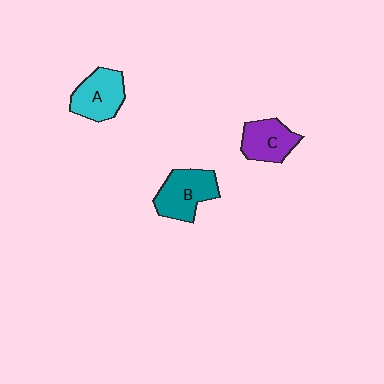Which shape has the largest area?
Shape B (teal).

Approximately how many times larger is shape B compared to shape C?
Approximately 1.2 times.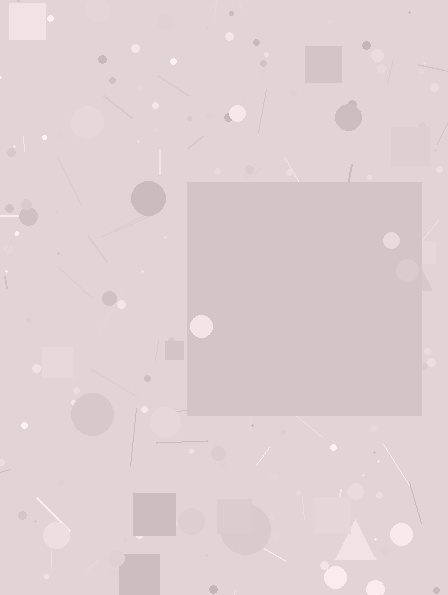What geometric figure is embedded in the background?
A square is embedded in the background.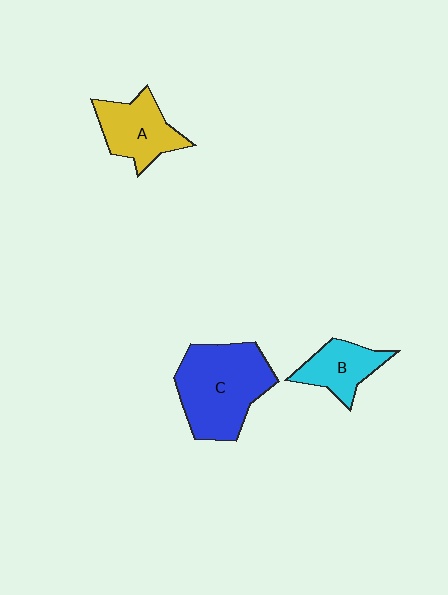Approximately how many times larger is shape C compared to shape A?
Approximately 1.7 times.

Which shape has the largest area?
Shape C (blue).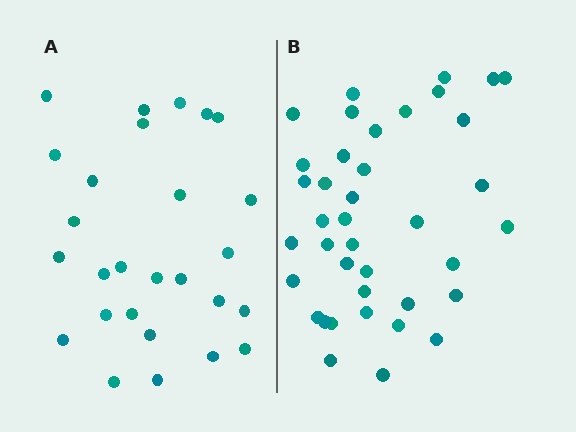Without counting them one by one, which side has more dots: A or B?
Region B (the right region) has more dots.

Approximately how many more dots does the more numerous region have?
Region B has roughly 12 or so more dots than region A.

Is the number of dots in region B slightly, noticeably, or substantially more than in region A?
Region B has noticeably more, but not dramatically so. The ratio is roughly 1.4 to 1.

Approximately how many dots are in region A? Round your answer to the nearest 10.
About 30 dots. (The exact count is 27, which rounds to 30.)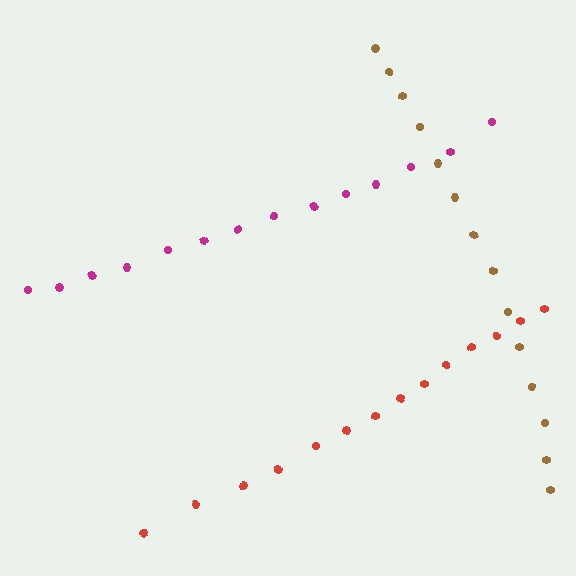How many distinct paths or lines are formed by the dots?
There are 3 distinct paths.